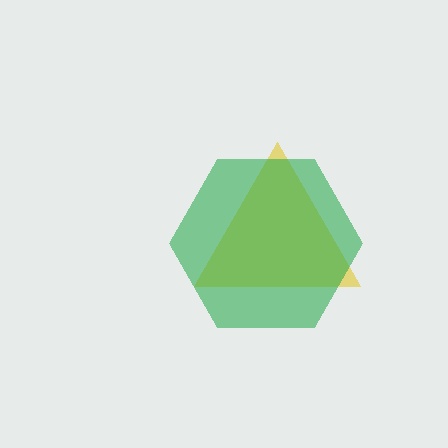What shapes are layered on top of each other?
The layered shapes are: a yellow triangle, a green hexagon.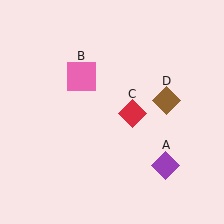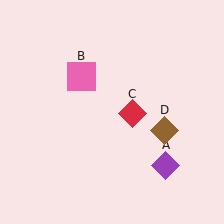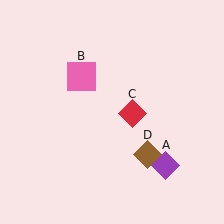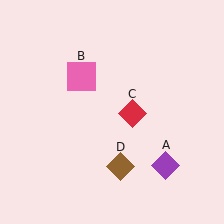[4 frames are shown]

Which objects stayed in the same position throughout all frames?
Purple diamond (object A) and pink square (object B) and red diamond (object C) remained stationary.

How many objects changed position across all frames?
1 object changed position: brown diamond (object D).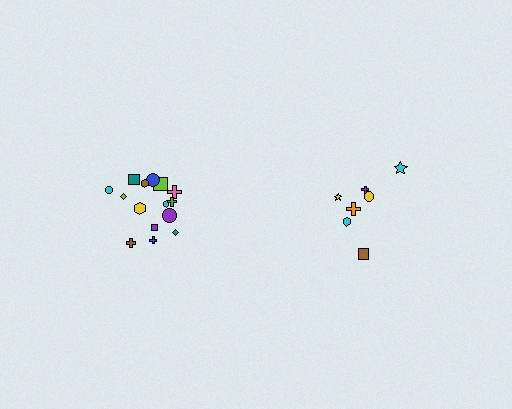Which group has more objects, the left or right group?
The left group.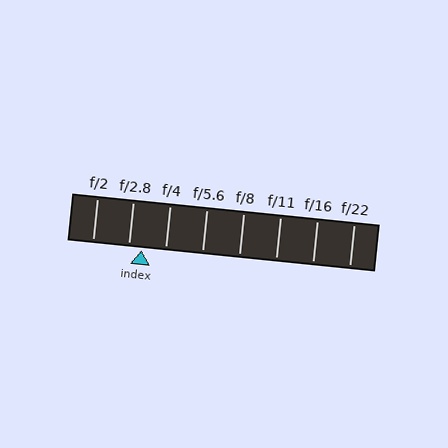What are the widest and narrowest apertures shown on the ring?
The widest aperture shown is f/2 and the narrowest is f/22.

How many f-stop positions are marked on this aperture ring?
There are 8 f-stop positions marked.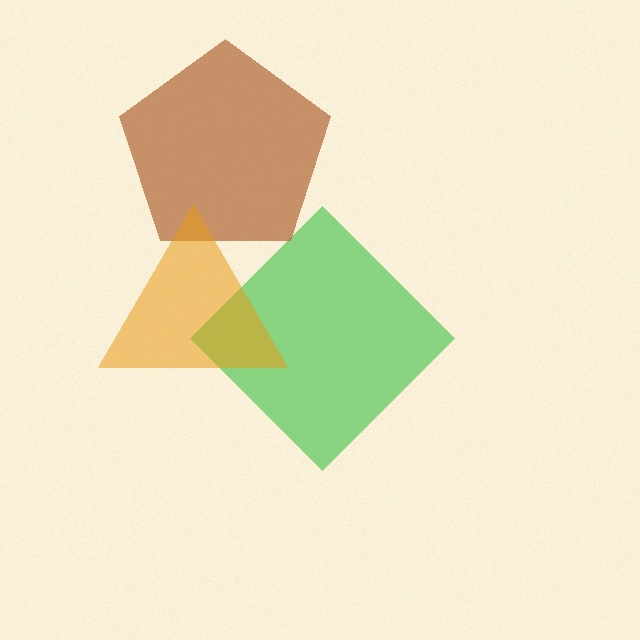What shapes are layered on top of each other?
The layered shapes are: a green diamond, a brown pentagon, an orange triangle.